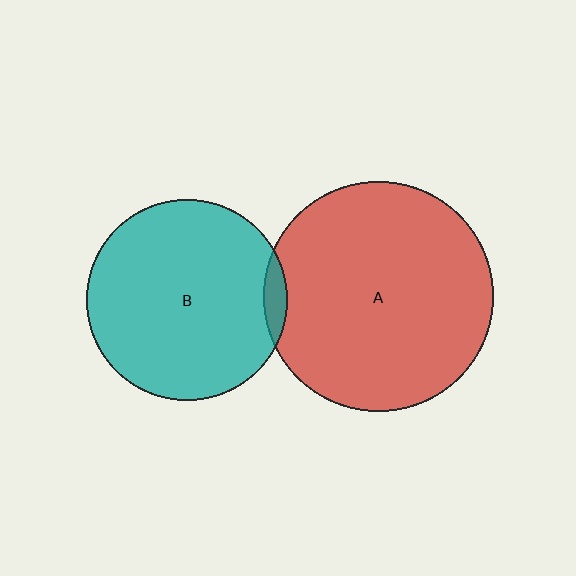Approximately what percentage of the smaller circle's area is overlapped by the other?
Approximately 5%.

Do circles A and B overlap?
Yes.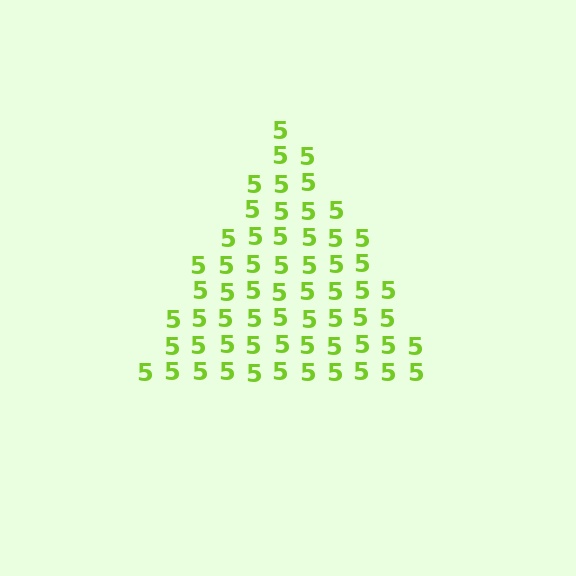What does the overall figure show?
The overall figure shows a triangle.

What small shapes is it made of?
It is made of small digit 5's.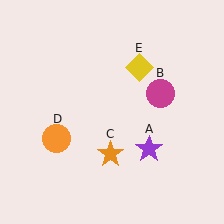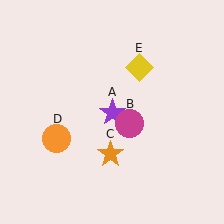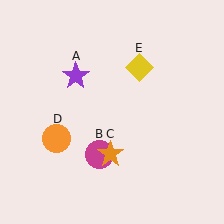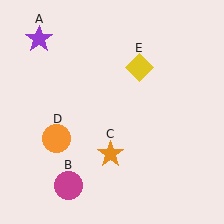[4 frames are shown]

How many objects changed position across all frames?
2 objects changed position: purple star (object A), magenta circle (object B).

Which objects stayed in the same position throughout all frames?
Orange star (object C) and orange circle (object D) and yellow diamond (object E) remained stationary.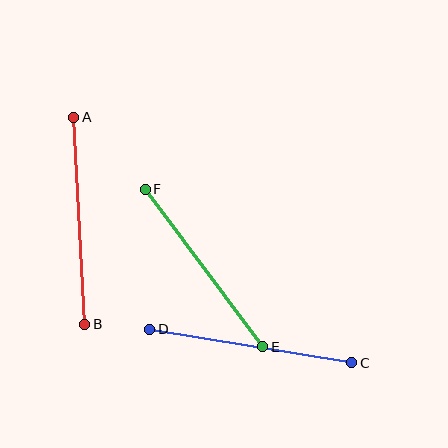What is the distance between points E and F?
The distance is approximately 196 pixels.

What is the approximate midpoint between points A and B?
The midpoint is at approximately (79, 221) pixels.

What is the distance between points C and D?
The distance is approximately 205 pixels.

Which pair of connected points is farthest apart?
Points A and B are farthest apart.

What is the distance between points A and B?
The distance is approximately 207 pixels.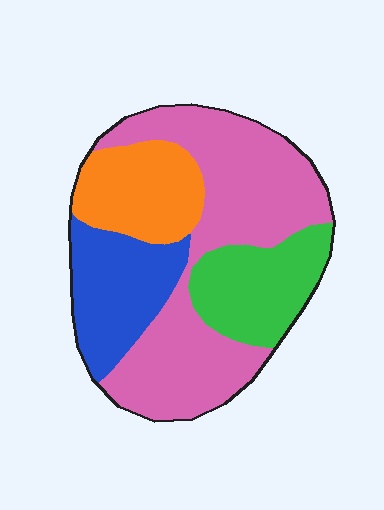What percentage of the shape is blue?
Blue covers 19% of the shape.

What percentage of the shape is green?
Green covers about 20% of the shape.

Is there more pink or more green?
Pink.